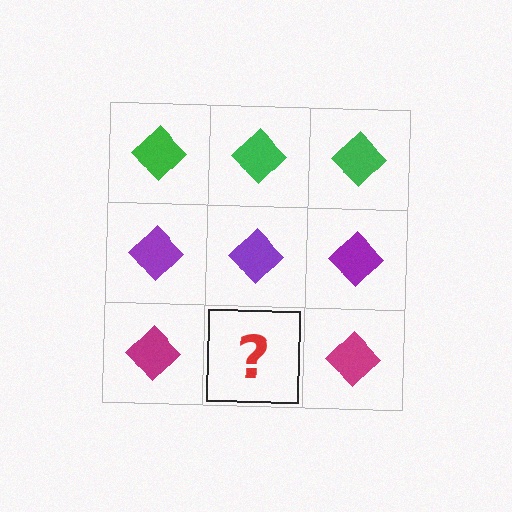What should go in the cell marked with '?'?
The missing cell should contain a magenta diamond.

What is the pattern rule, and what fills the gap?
The rule is that each row has a consistent color. The gap should be filled with a magenta diamond.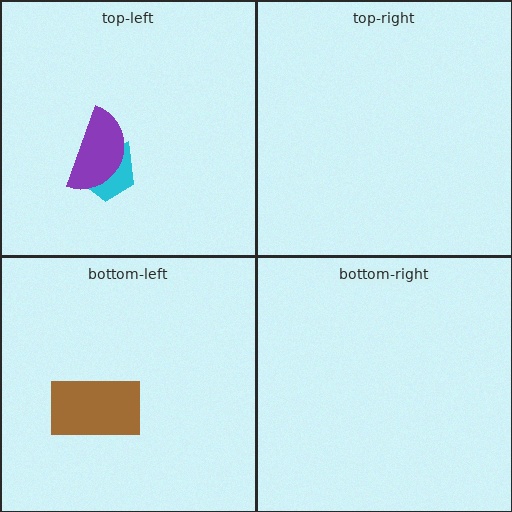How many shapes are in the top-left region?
2.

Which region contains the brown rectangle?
The bottom-left region.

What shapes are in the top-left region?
The cyan trapezoid, the purple semicircle.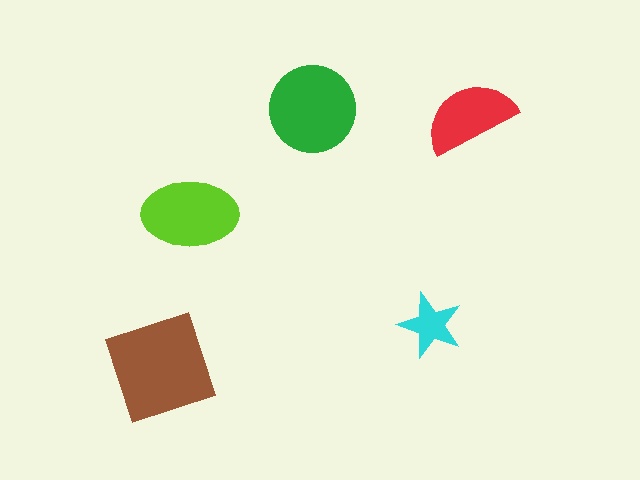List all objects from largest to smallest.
The brown diamond, the green circle, the lime ellipse, the red semicircle, the cyan star.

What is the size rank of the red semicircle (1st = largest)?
4th.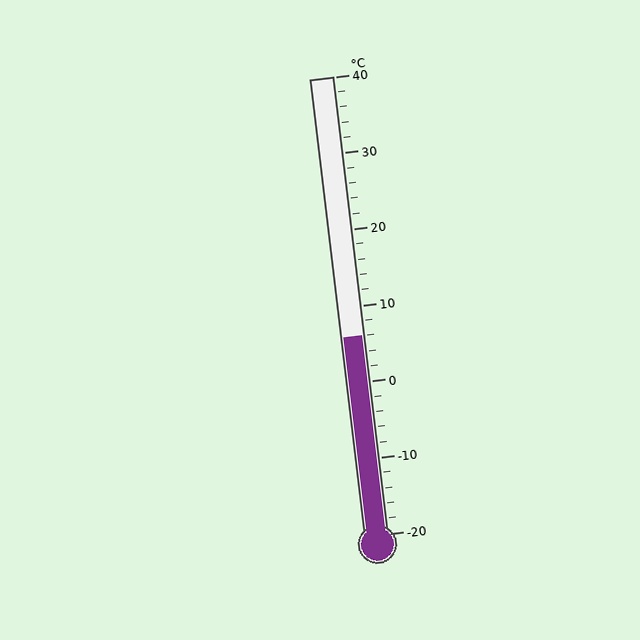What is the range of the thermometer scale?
The thermometer scale ranges from -20°C to 40°C.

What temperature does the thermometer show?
The thermometer shows approximately 6°C.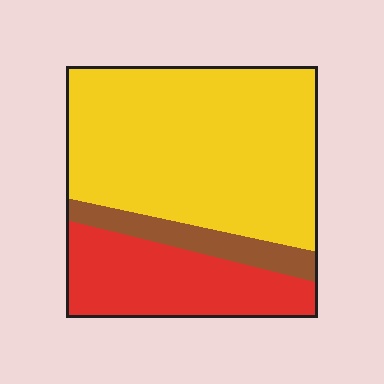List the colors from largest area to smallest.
From largest to smallest: yellow, red, brown.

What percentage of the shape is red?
Red covers 26% of the shape.